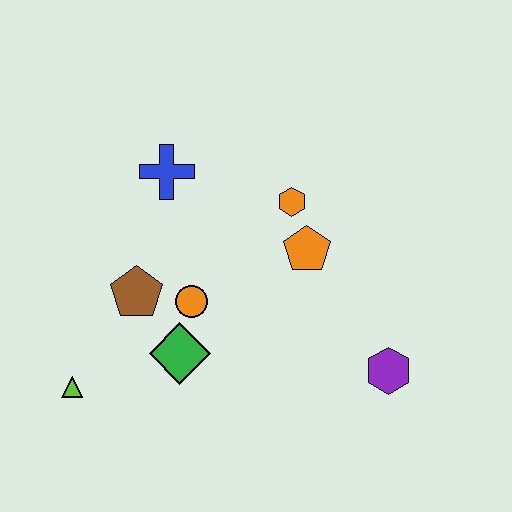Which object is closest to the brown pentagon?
The orange circle is closest to the brown pentagon.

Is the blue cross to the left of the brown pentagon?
No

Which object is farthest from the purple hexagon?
The lime triangle is farthest from the purple hexagon.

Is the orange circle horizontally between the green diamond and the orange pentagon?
Yes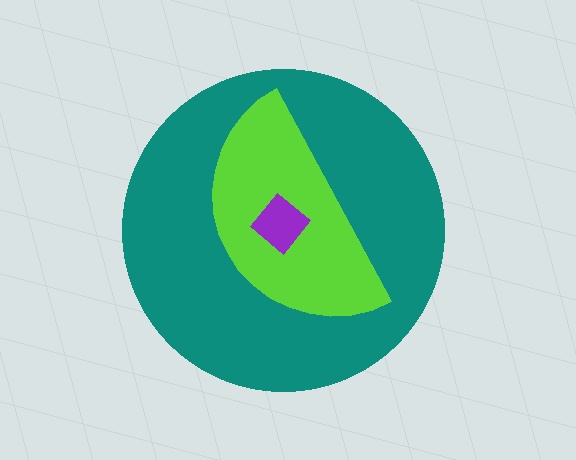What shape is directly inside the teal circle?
The lime semicircle.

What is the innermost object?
The purple diamond.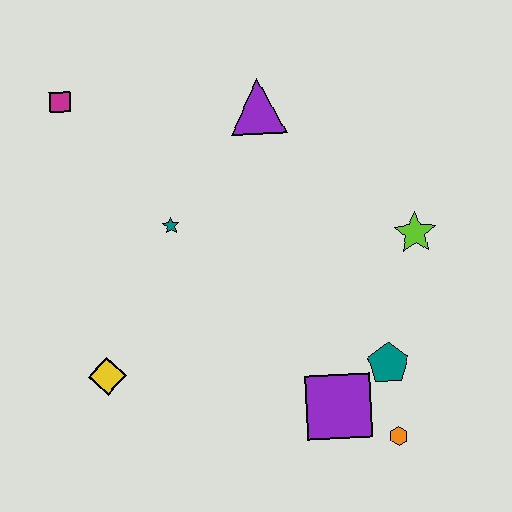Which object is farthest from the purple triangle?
The orange hexagon is farthest from the purple triangle.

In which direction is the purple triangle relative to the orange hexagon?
The purple triangle is above the orange hexagon.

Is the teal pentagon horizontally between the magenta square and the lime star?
Yes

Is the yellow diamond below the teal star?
Yes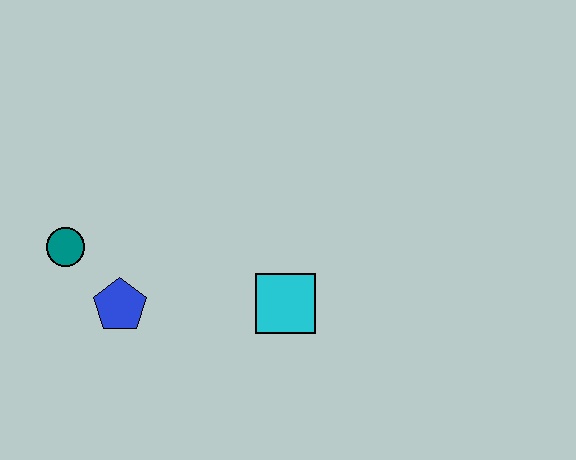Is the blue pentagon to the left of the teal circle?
No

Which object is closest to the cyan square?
The blue pentagon is closest to the cyan square.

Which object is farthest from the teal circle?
The cyan square is farthest from the teal circle.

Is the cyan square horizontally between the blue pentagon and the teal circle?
No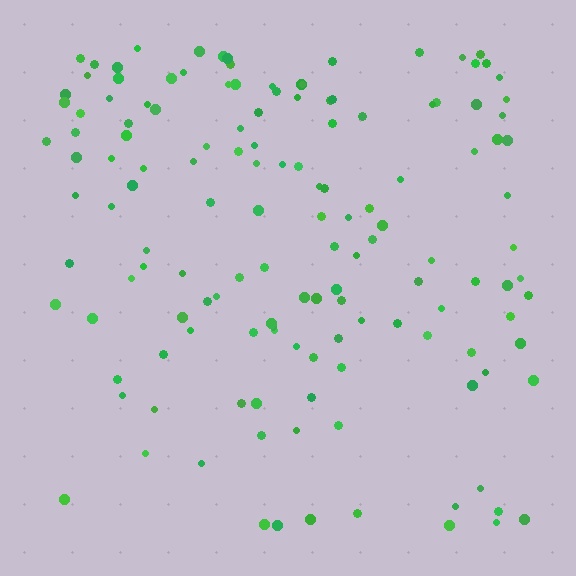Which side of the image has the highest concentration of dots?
The top.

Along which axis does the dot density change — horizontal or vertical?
Vertical.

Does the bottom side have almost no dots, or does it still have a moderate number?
Still a moderate number, just noticeably fewer than the top.